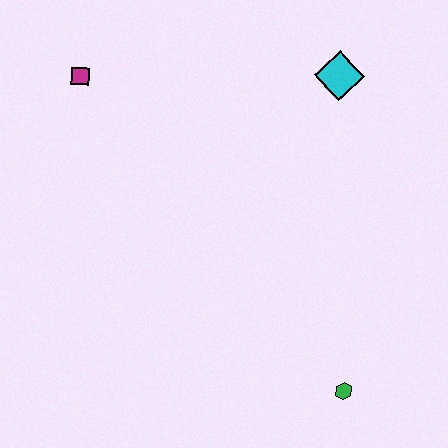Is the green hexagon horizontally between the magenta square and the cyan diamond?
No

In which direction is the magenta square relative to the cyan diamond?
The magenta square is to the left of the cyan diamond.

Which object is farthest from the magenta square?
The green hexagon is farthest from the magenta square.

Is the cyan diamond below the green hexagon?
No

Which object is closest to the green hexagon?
The cyan diamond is closest to the green hexagon.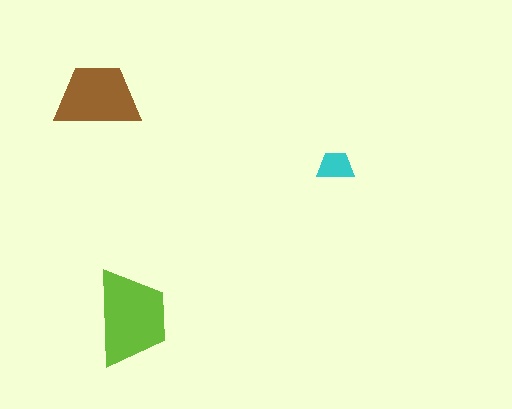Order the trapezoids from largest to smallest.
the lime one, the brown one, the cyan one.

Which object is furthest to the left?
The brown trapezoid is leftmost.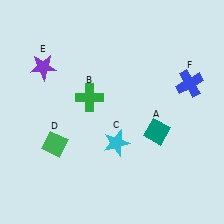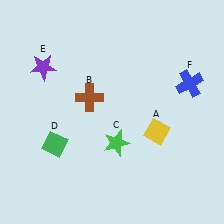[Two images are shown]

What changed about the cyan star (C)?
In Image 1, C is cyan. In Image 2, it changed to green.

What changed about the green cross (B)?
In Image 1, B is green. In Image 2, it changed to brown.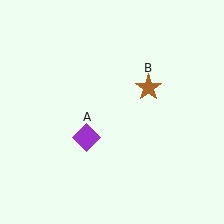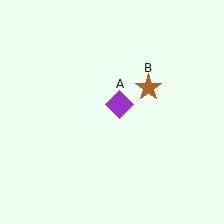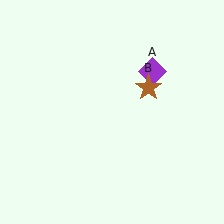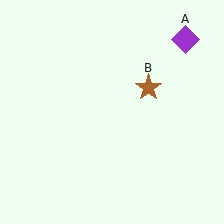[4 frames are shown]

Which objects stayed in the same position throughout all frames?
Brown star (object B) remained stationary.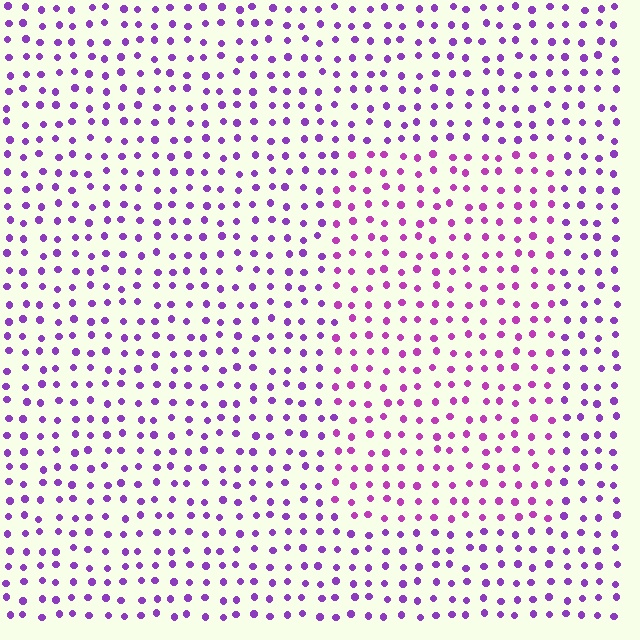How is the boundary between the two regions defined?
The boundary is defined purely by a slight shift in hue (about 26 degrees). Spacing, size, and orientation are identical on both sides.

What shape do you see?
I see a rectangle.